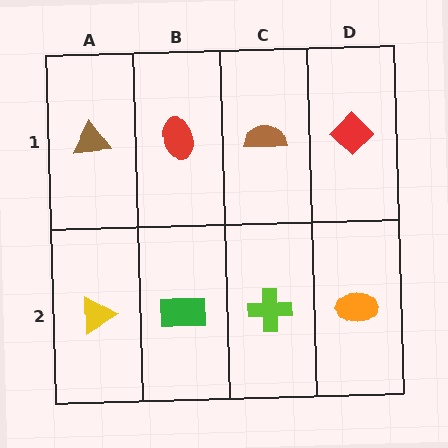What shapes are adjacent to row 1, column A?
A yellow triangle (row 2, column A), a red ellipse (row 1, column B).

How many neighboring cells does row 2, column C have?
3.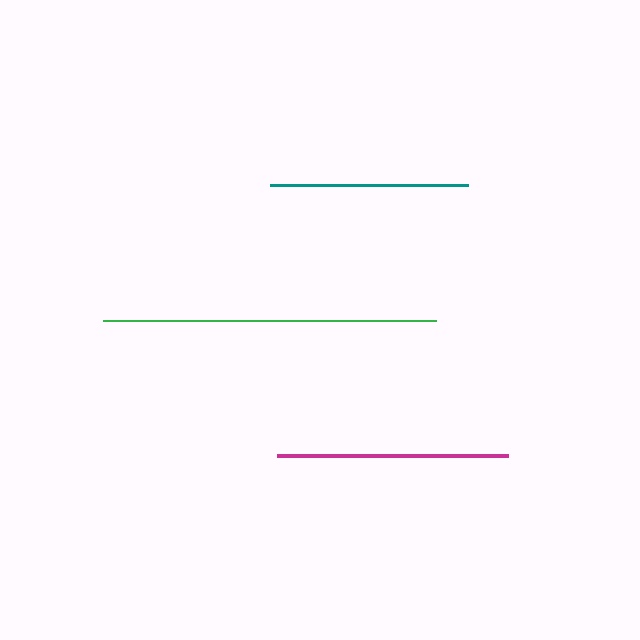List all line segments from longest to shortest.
From longest to shortest: green, magenta, teal.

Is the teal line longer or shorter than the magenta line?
The magenta line is longer than the teal line.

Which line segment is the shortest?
The teal line is the shortest at approximately 198 pixels.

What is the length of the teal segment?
The teal segment is approximately 198 pixels long.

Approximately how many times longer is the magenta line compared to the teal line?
The magenta line is approximately 1.2 times the length of the teal line.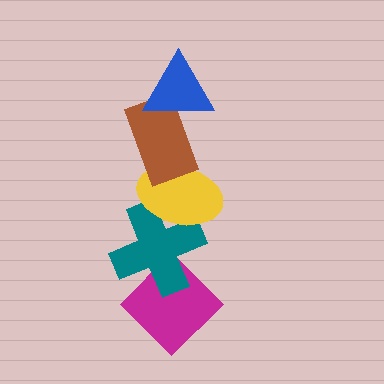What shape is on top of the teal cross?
The yellow ellipse is on top of the teal cross.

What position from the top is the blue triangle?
The blue triangle is 1st from the top.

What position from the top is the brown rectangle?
The brown rectangle is 2nd from the top.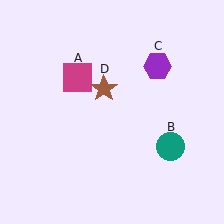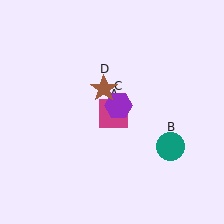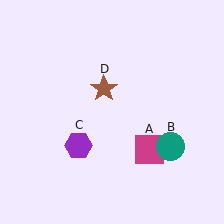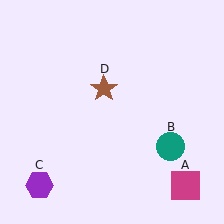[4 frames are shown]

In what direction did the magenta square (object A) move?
The magenta square (object A) moved down and to the right.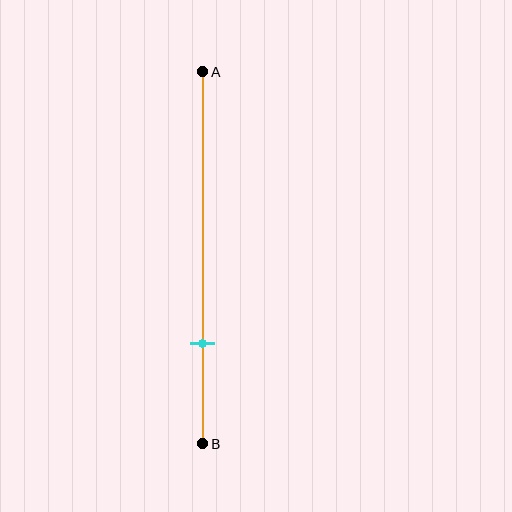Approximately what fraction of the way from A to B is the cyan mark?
The cyan mark is approximately 75% of the way from A to B.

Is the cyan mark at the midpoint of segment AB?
No, the mark is at about 75% from A, not at the 50% midpoint.